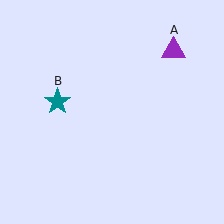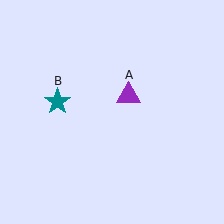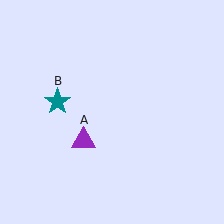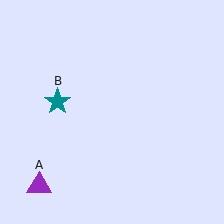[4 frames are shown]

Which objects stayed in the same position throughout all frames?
Teal star (object B) remained stationary.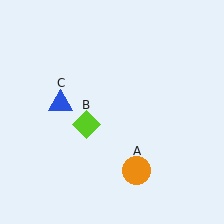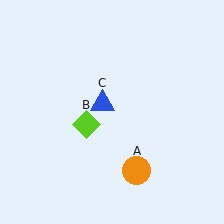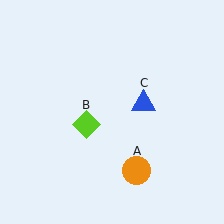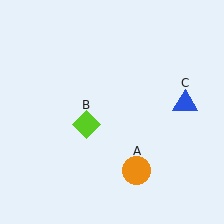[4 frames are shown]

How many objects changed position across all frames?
1 object changed position: blue triangle (object C).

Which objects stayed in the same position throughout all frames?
Orange circle (object A) and lime diamond (object B) remained stationary.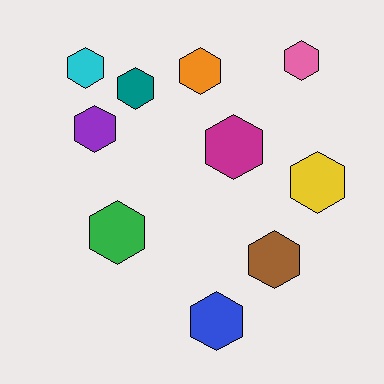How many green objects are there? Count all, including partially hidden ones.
There is 1 green object.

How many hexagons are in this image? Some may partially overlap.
There are 10 hexagons.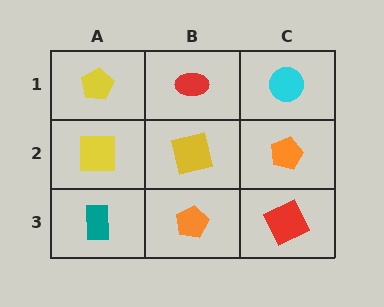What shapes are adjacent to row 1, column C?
An orange pentagon (row 2, column C), a red ellipse (row 1, column B).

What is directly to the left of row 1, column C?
A red ellipse.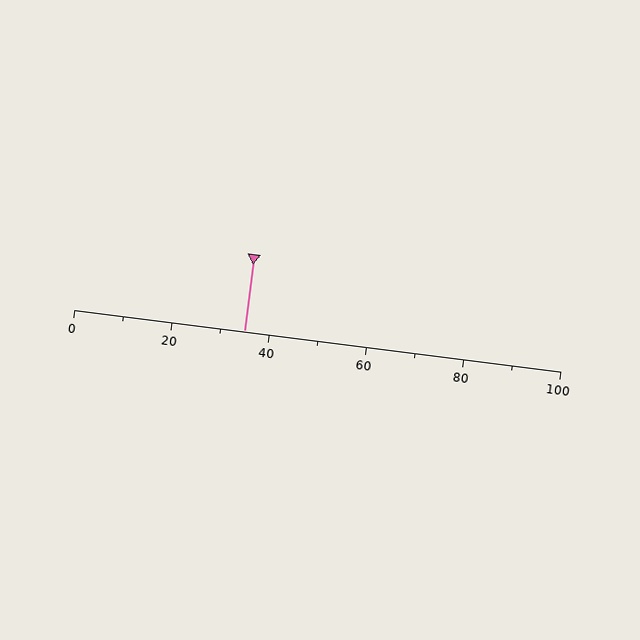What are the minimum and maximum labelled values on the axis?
The axis runs from 0 to 100.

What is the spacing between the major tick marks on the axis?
The major ticks are spaced 20 apart.